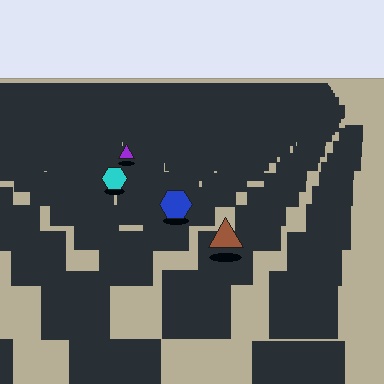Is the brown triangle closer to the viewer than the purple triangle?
Yes. The brown triangle is closer — you can tell from the texture gradient: the ground texture is coarser near it.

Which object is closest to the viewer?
The brown triangle is closest. The texture marks near it are larger and more spread out.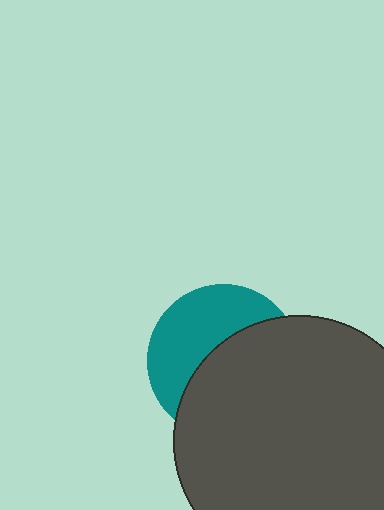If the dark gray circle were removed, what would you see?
You would see the complete teal circle.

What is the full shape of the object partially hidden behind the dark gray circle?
The partially hidden object is a teal circle.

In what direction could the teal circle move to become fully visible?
The teal circle could move toward the upper-left. That would shift it out from behind the dark gray circle entirely.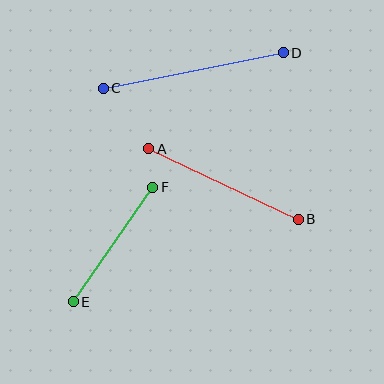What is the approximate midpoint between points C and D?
The midpoint is at approximately (193, 70) pixels.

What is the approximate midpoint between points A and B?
The midpoint is at approximately (224, 184) pixels.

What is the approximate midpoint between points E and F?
The midpoint is at approximately (113, 245) pixels.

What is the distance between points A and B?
The distance is approximately 165 pixels.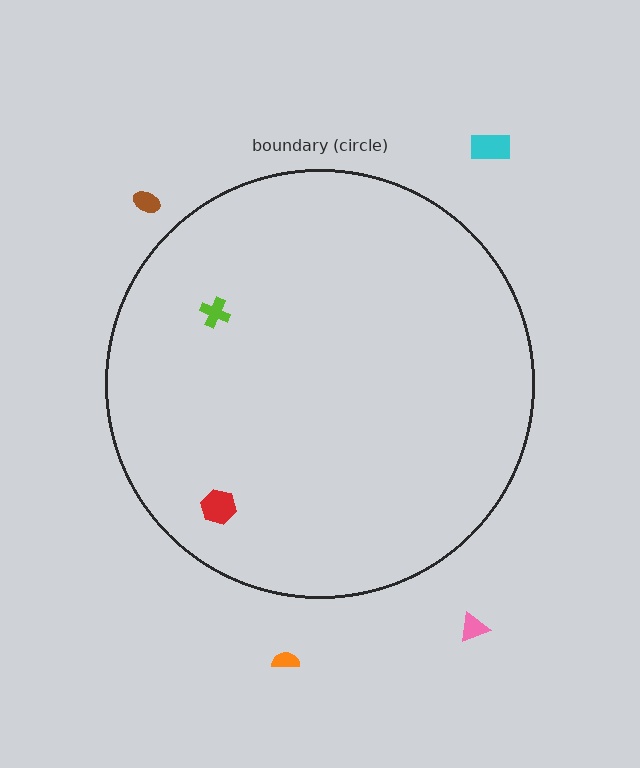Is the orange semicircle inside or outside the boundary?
Outside.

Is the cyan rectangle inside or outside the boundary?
Outside.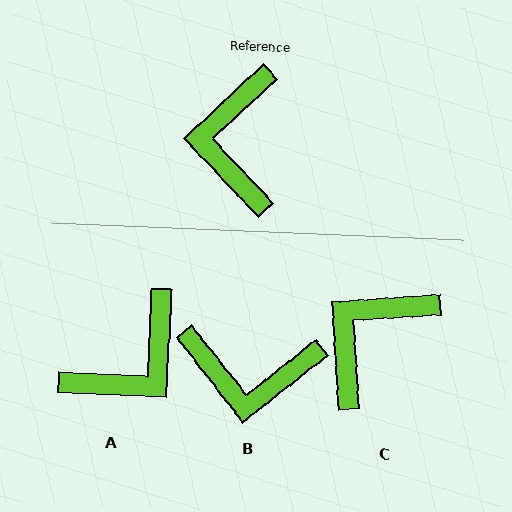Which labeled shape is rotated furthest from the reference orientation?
A, about 134 degrees away.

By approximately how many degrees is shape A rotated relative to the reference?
Approximately 134 degrees counter-clockwise.